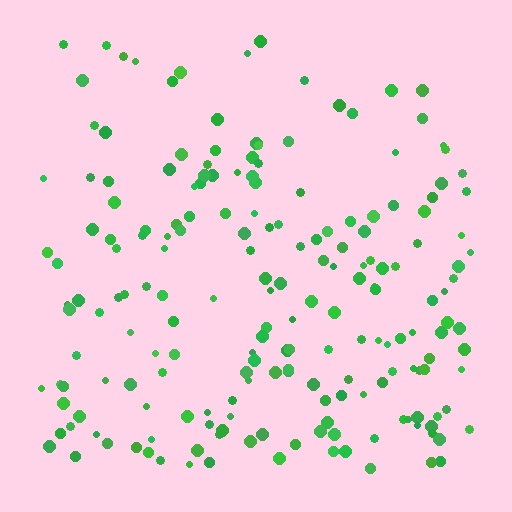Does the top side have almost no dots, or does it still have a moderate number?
Still a moderate number, just noticeably fewer than the bottom.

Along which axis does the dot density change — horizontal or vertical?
Vertical.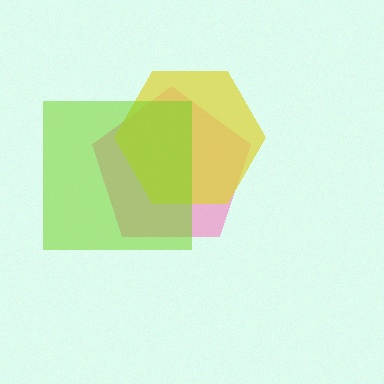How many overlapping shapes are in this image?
There are 3 overlapping shapes in the image.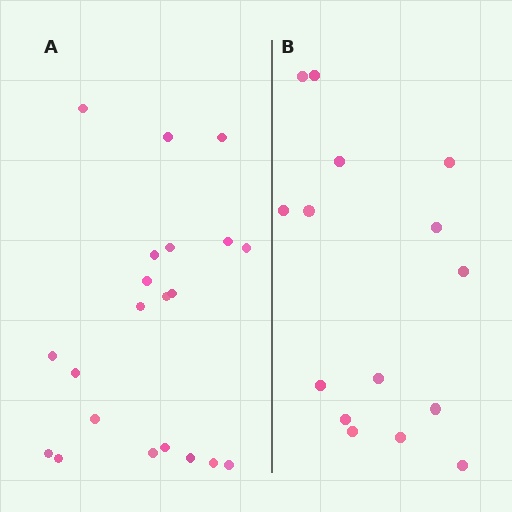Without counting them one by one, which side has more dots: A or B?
Region A (the left region) has more dots.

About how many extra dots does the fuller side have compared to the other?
Region A has about 6 more dots than region B.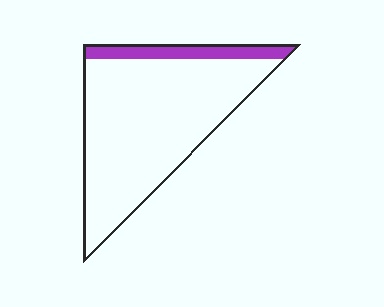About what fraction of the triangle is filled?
About one eighth (1/8).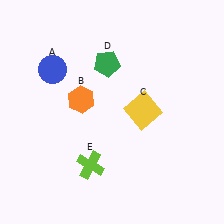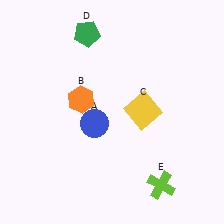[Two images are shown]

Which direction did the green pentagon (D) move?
The green pentagon (D) moved up.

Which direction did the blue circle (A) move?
The blue circle (A) moved down.